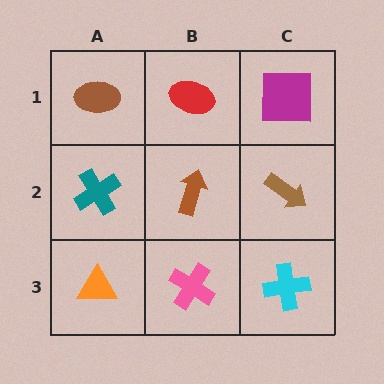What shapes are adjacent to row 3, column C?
A brown arrow (row 2, column C), a pink cross (row 3, column B).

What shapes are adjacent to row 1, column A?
A teal cross (row 2, column A), a red ellipse (row 1, column B).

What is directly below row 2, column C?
A cyan cross.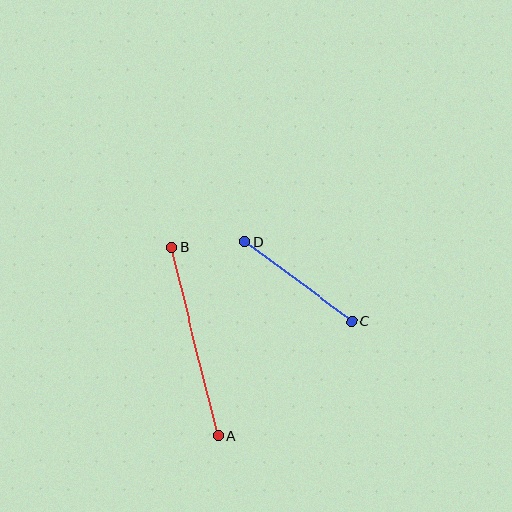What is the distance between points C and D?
The distance is approximately 133 pixels.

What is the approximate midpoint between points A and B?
The midpoint is at approximately (195, 341) pixels.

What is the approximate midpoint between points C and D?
The midpoint is at approximately (298, 281) pixels.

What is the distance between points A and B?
The distance is approximately 193 pixels.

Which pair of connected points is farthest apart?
Points A and B are farthest apart.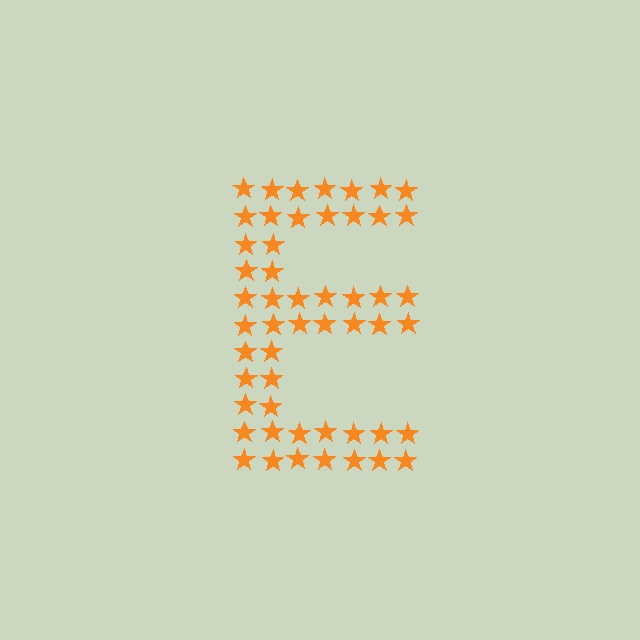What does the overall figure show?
The overall figure shows the letter E.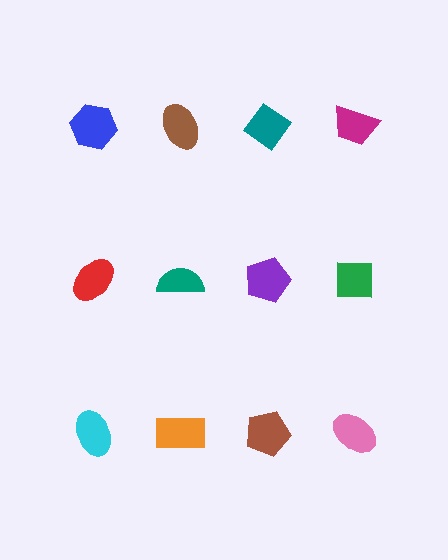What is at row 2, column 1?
A red ellipse.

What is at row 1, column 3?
A teal diamond.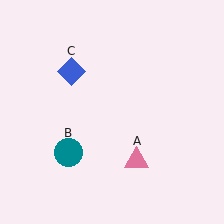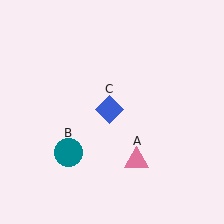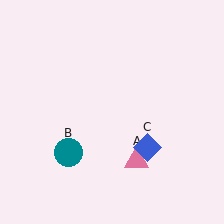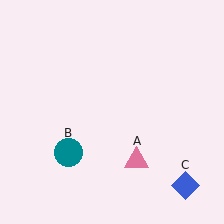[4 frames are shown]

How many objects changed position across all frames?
1 object changed position: blue diamond (object C).